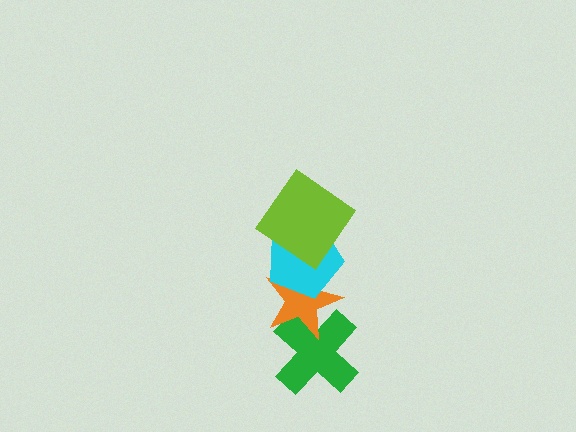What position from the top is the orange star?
The orange star is 3rd from the top.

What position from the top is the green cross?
The green cross is 4th from the top.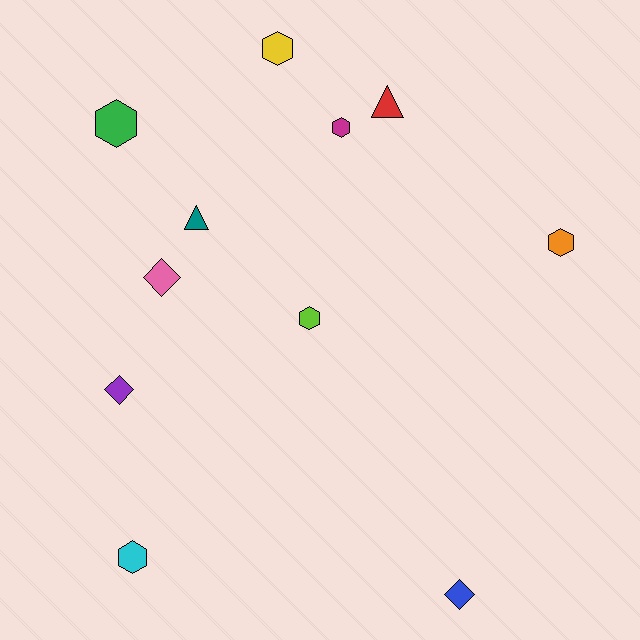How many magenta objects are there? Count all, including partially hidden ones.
There is 1 magenta object.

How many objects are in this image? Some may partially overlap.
There are 11 objects.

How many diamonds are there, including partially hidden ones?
There are 3 diamonds.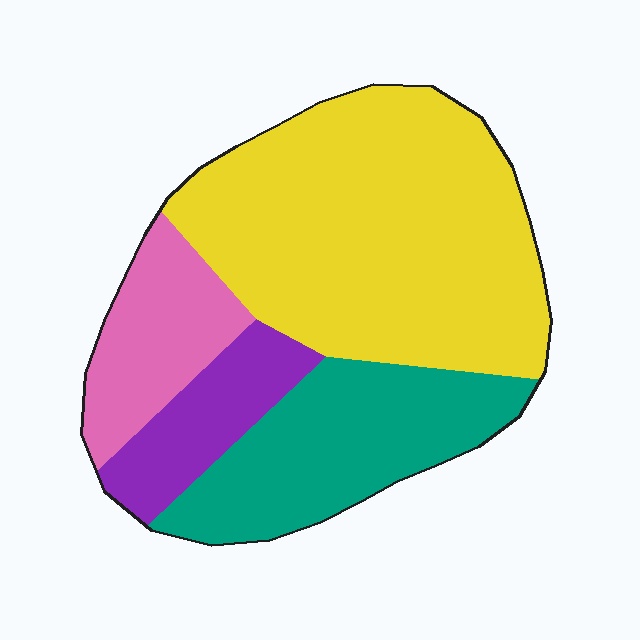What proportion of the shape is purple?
Purple covers 11% of the shape.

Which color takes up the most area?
Yellow, at roughly 50%.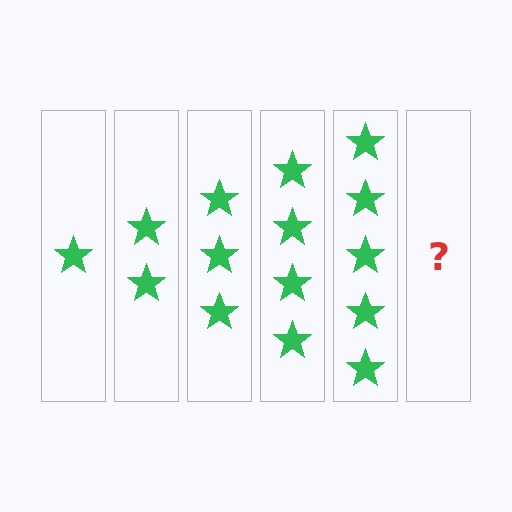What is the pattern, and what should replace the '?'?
The pattern is that each step adds one more star. The '?' should be 6 stars.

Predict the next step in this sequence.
The next step is 6 stars.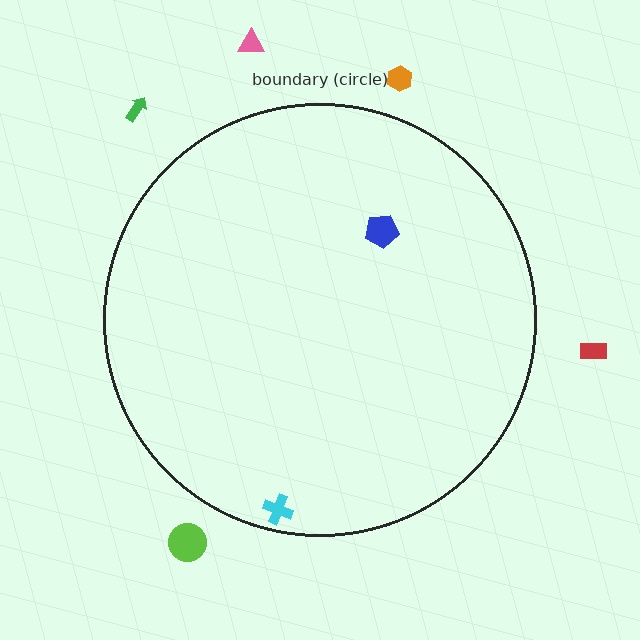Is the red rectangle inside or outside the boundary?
Outside.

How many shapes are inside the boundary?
2 inside, 5 outside.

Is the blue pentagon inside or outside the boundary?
Inside.